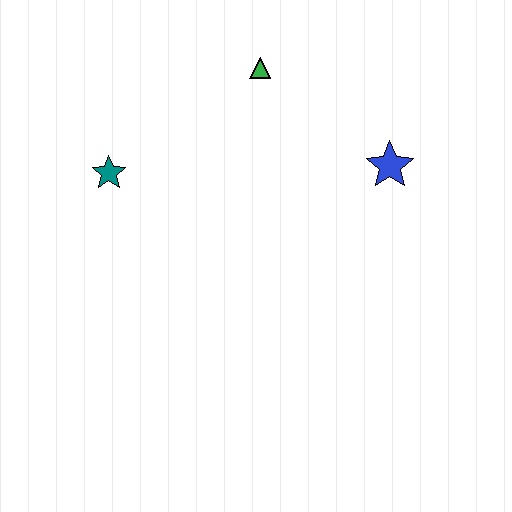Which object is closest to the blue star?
The green triangle is closest to the blue star.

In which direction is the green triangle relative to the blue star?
The green triangle is to the left of the blue star.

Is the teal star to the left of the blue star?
Yes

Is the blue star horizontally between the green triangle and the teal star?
No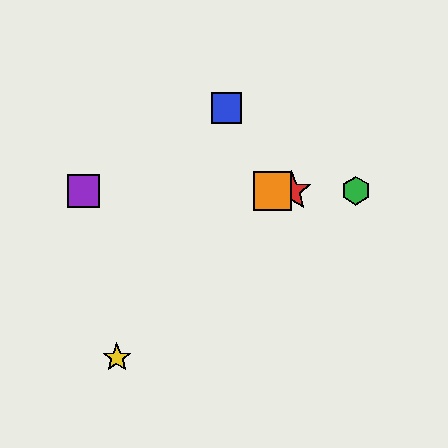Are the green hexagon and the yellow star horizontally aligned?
No, the green hexagon is at y≈191 and the yellow star is at y≈358.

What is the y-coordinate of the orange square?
The orange square is at y≈191.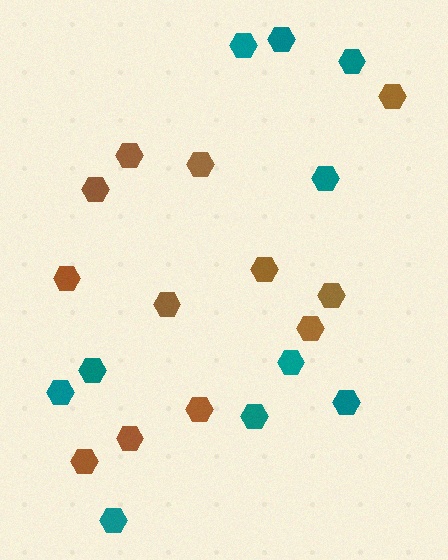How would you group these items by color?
There are 2 groups: one group of teal hexagons (10) and one group of brown hexagons (12).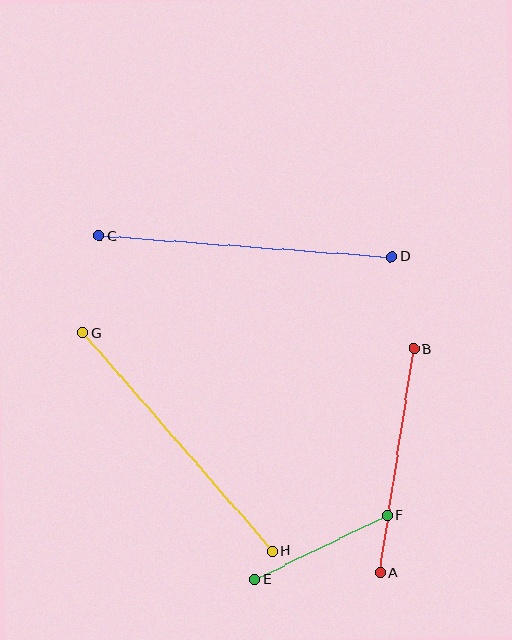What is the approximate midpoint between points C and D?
The midpoint is at approximately (245, 246) pixels.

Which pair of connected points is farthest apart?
Points C and D are farthest apart.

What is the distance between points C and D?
The distance is approximately 293 pixels.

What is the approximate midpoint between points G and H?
The midpoint is at approximately (178, 442) pixels.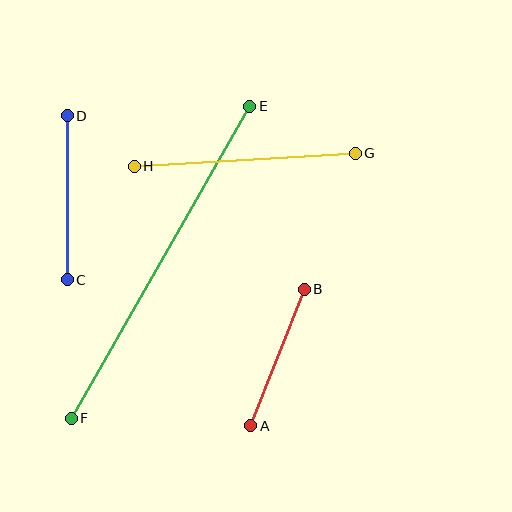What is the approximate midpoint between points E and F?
The midpoint is at approximately (160, 262) pixels.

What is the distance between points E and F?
The distance is approximately 359 pixels.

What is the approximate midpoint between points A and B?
The midpoint is at approximately (277, 358) pixels.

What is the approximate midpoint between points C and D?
The midpoint is at approximately (67, 198) pixels.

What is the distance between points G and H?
The distance is approximately 222 pixels.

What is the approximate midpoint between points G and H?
The midpoint is at approximately (245, 160) pixels.